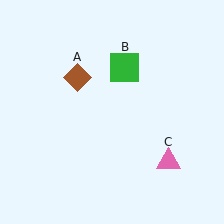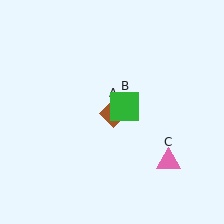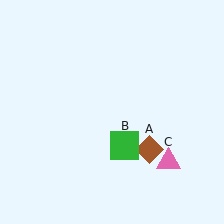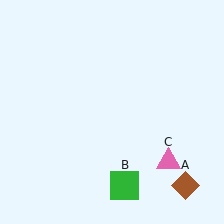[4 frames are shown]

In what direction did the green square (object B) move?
The green square (object B) moved down.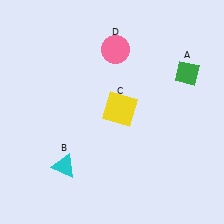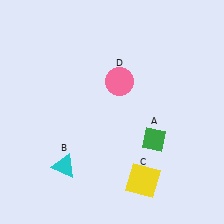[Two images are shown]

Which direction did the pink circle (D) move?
The pink circle (D) moved down.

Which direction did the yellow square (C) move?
The yellow square (C) moved down.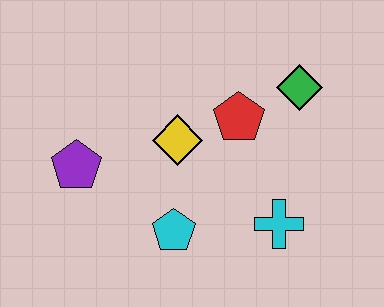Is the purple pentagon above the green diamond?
No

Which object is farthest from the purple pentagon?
The green diamond is farthest from the purple pentagon.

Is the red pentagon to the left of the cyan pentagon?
No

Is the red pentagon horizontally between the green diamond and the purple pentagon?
Yes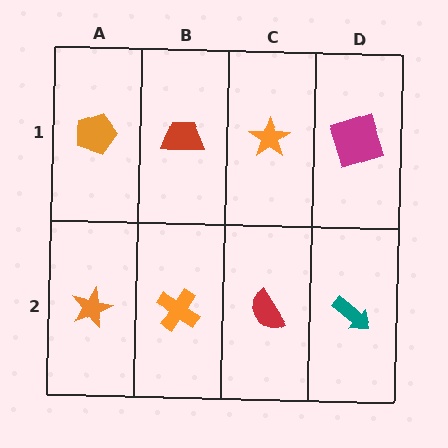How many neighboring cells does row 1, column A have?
2.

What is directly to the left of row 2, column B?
An orange star.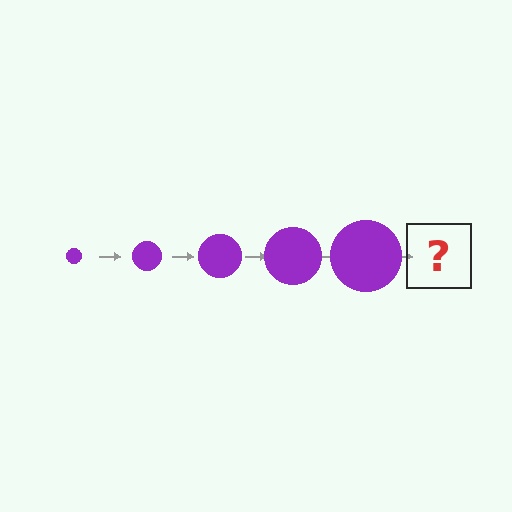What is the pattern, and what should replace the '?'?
The pattern is that the circle gets progressively larger each step. The '?' should be a purple circle, larger than the previous one.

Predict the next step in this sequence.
The next step is a purple circle, larger than the previous one.